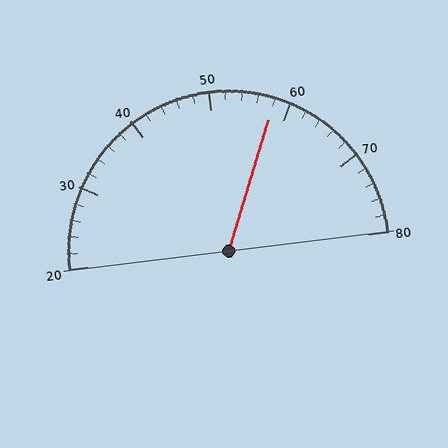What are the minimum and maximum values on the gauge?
The gauge ranges from 20 to 80.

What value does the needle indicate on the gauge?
The needle indicates approximately 58.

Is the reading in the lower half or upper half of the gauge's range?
The reading is in the upper half of the range (20 to 80).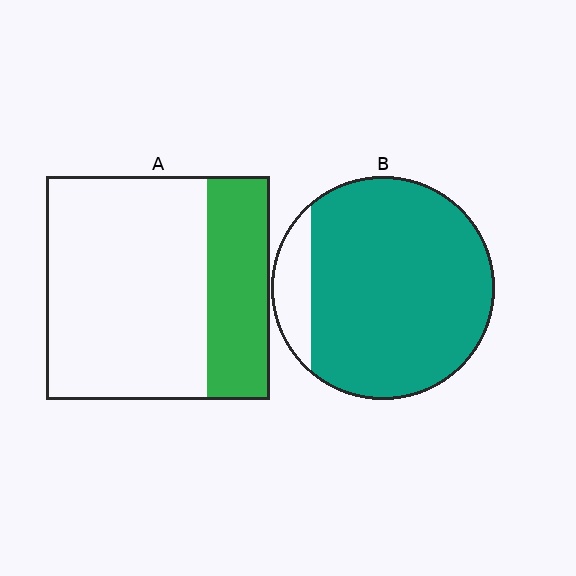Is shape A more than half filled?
No.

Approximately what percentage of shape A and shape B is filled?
A is approximately 30% and B is approximately 90%.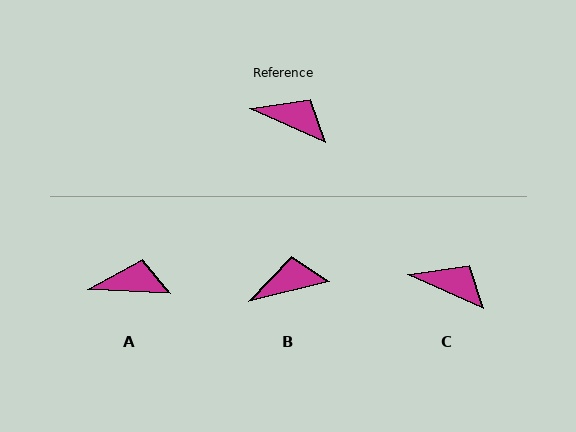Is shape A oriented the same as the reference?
No, it is off by about 21 degrees.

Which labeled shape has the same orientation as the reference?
C.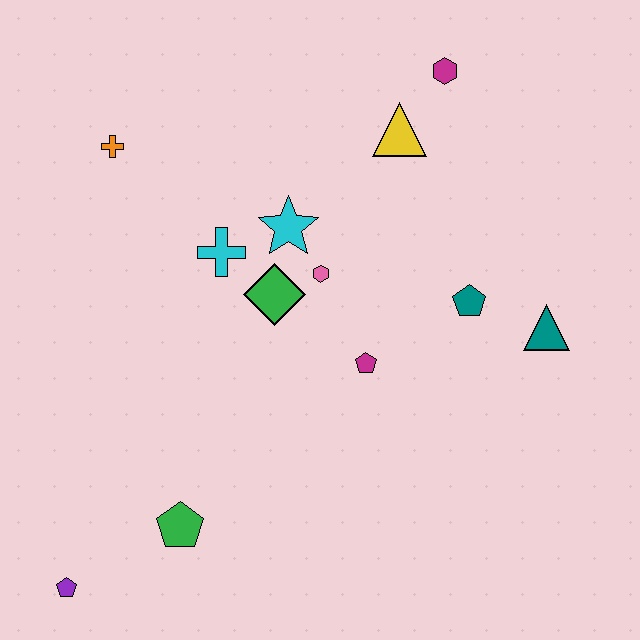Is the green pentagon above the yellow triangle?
No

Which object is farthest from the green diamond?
The purple pentagon is farthest from the green diamond.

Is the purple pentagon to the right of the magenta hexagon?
No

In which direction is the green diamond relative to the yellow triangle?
The green diamond is below the yellow triangle.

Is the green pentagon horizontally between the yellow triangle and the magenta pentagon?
No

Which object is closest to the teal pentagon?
The teal triangle is closest to the teal pentagon.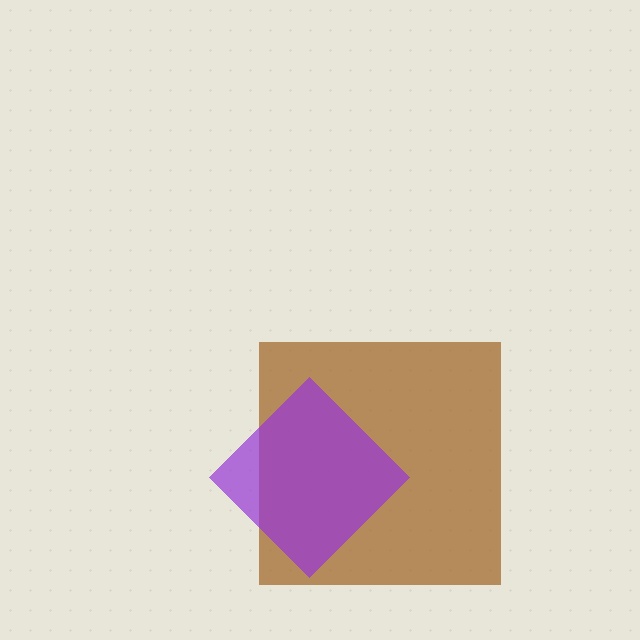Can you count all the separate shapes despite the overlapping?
Yes, there are 2 separate shapes.